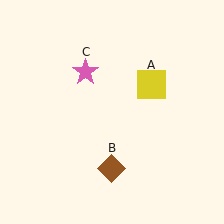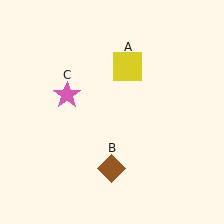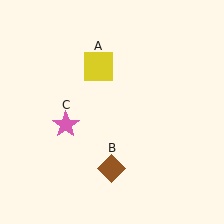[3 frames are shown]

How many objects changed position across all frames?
2 objects changed position: yellow square (object A), pink star (object C).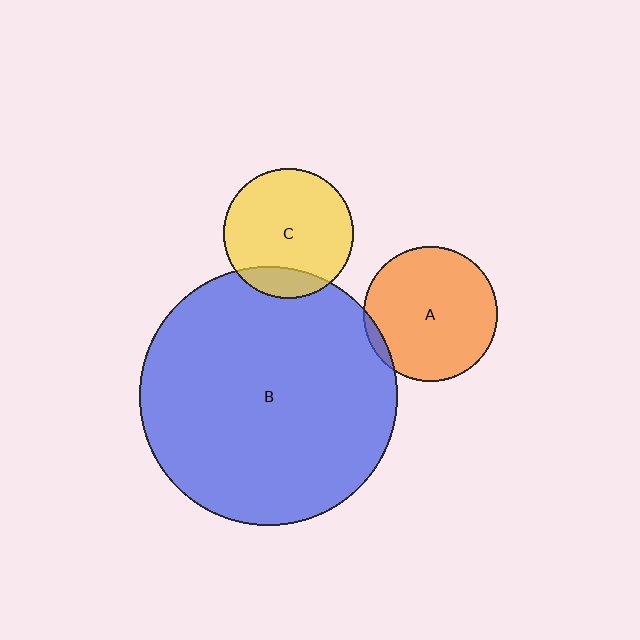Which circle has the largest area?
Circle B (blue).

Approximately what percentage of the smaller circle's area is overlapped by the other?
Approximately 15%.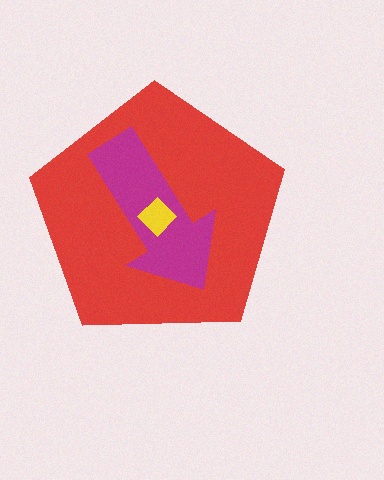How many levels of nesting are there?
3.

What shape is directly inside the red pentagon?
The magenta arrow.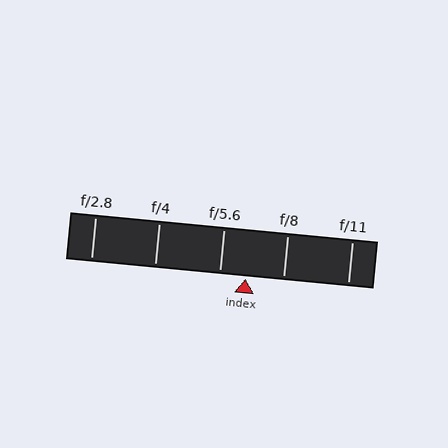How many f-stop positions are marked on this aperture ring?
There are 5 f-stop positions marked.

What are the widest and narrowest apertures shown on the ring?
The widest aperture shown is f/2.8 and the narrowest is f/11.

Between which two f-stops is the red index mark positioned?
The index mark is between f/5.6 and f/8.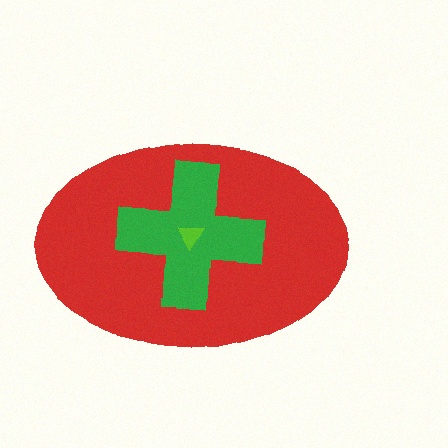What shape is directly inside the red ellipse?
The green cross.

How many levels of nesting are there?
3.